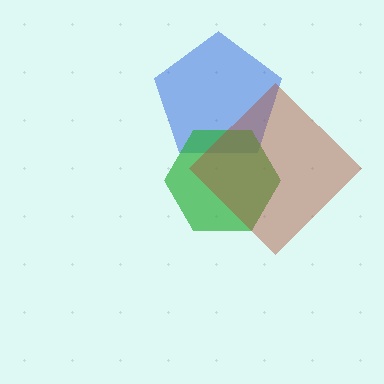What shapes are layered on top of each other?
The layered shapes are: a blue pentagon, a green hexagon, a brown diamond.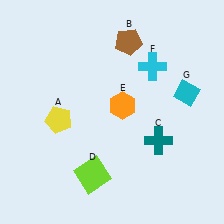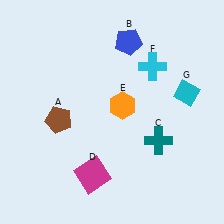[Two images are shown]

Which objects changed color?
A changed from yellow to brown. B changed from brown to blue. D changed from lime to magenta.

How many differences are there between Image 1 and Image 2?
There are 3 differences between the two images.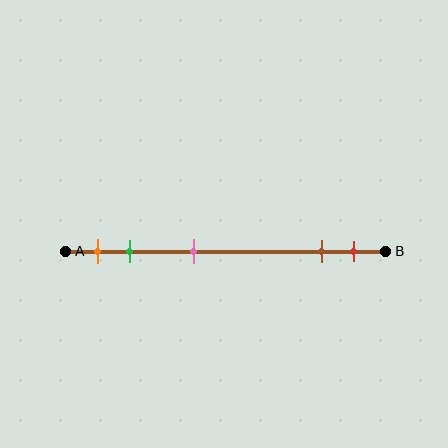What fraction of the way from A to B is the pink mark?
The pink mark is approximately 40% (0.4) of the way from A to B.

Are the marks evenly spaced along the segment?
No, the marks are not evenly spaced.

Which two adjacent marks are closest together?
The brown and red marks are the closest adjacent pair.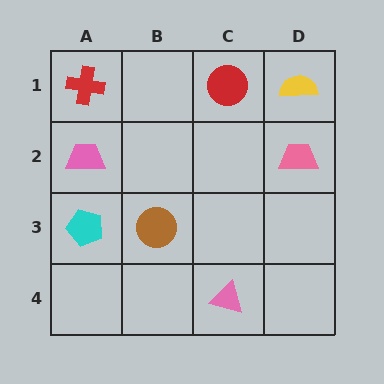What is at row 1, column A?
A red cross.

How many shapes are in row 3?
2 shapes.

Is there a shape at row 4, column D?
No, that cell is empty.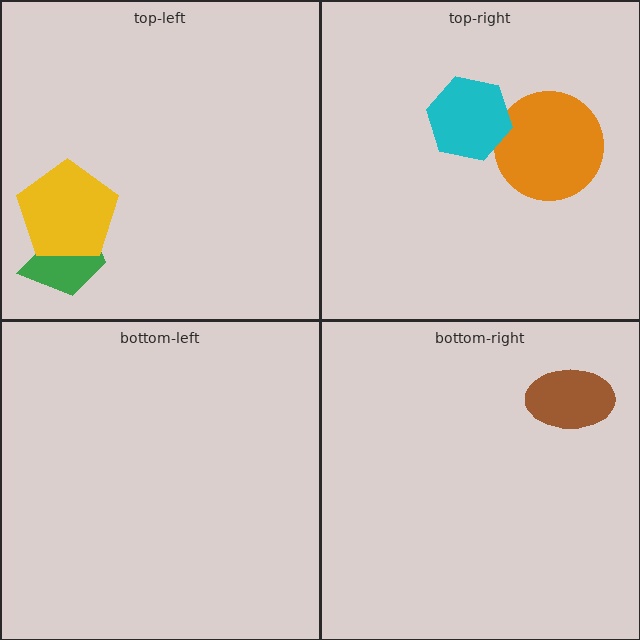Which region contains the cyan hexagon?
The top-right region.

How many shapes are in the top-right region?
2.